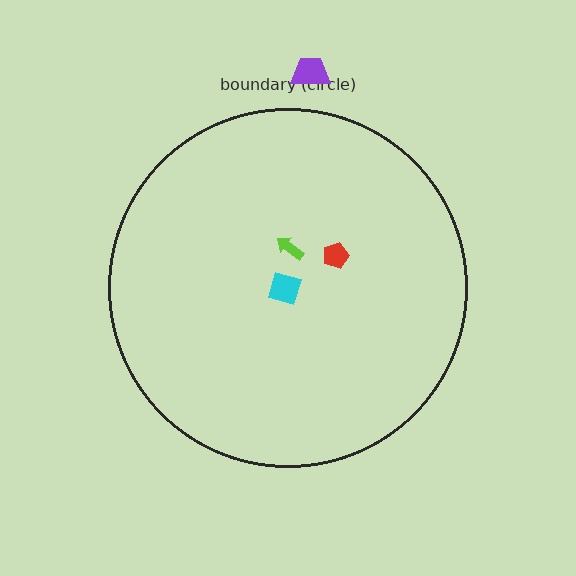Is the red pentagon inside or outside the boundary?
Inside.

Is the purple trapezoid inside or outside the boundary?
Outside.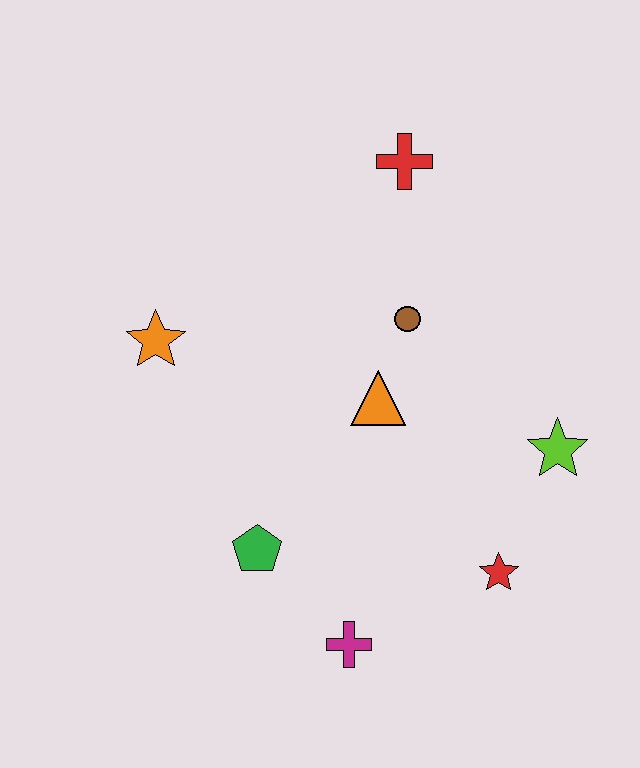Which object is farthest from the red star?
The red cross is farthest from the red star.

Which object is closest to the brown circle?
The orange triangle is closest to the brown circle.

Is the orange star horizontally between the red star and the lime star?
No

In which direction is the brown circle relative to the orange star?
The brown circle is to the right of the orange star.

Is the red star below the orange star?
Yes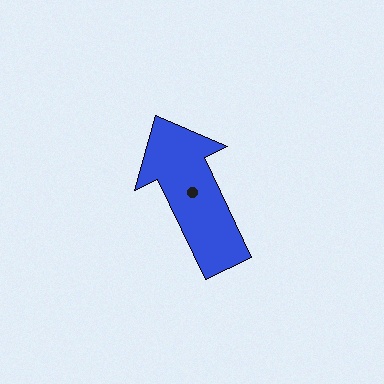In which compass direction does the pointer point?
Northwest.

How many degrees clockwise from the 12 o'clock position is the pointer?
Approximately 334 degrees.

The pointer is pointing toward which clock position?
Roughly 11 o'clock.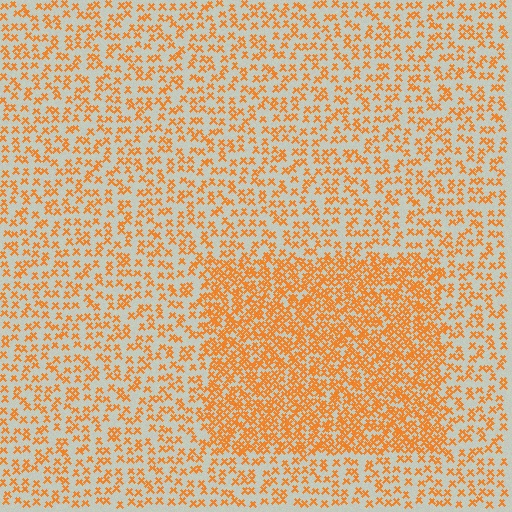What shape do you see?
I see a rectangle.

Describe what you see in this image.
The image contains small orange elements arranged at two different densities. A rectangle-shaped region is visible where the elements are more densely packed than the surrounding area.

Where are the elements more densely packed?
The elements are more densely packed inside the rectangle boundary.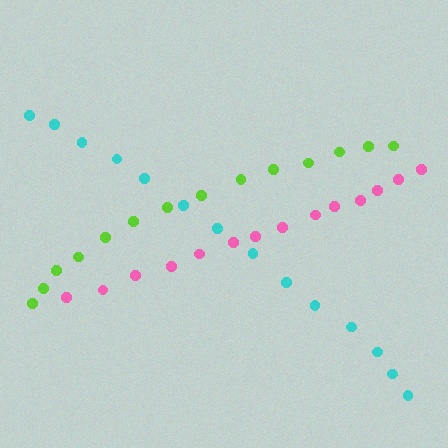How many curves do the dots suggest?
There are 3 distinct paths.